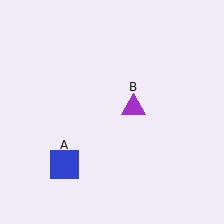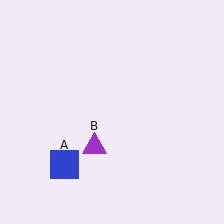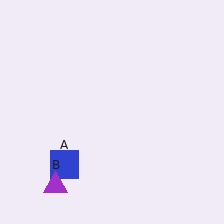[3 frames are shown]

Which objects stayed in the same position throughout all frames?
Blue square (object A) remained stationary.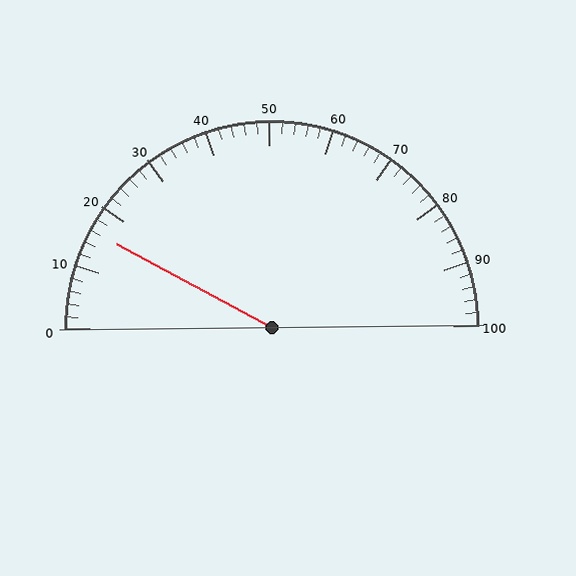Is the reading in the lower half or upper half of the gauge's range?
The reading is in the lower half of the range (0 to 100).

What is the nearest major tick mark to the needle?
The nearest major tick mark is 20.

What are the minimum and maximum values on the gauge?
The gauge ranges from 0 to 100.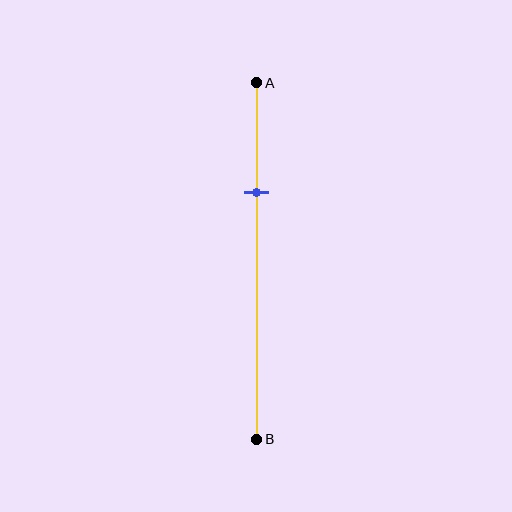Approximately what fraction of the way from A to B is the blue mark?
The blue mark is approximately 30% of the way from A to B.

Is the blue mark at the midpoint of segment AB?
No, the mark is at about 30% from A, not at the 50% midpoint.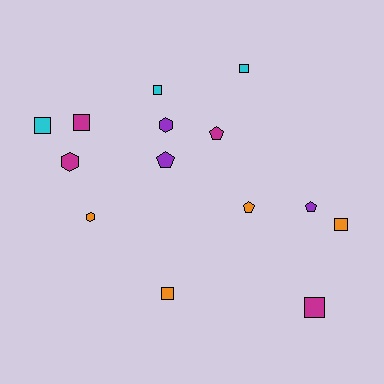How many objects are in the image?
There are 14 objects.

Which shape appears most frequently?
Square, with 7 objects.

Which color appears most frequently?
Orange, with 4 objects.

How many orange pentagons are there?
There is 1 orange pentagon.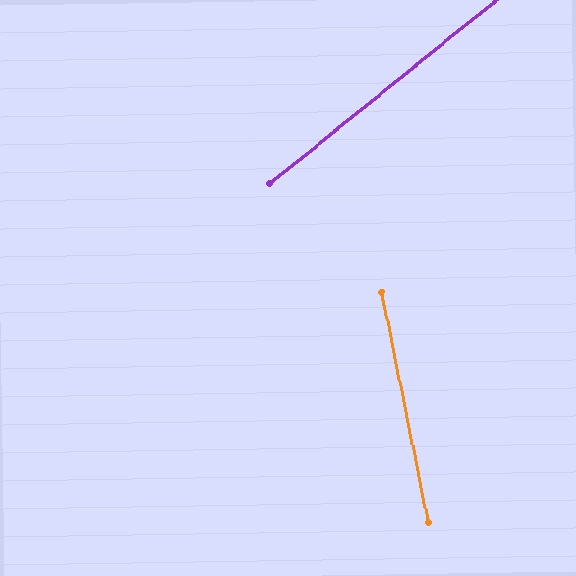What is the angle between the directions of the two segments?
Approximately 62 degrees.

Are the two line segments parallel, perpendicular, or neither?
Neither parallel nor perpendicular — they differ by about 62°.